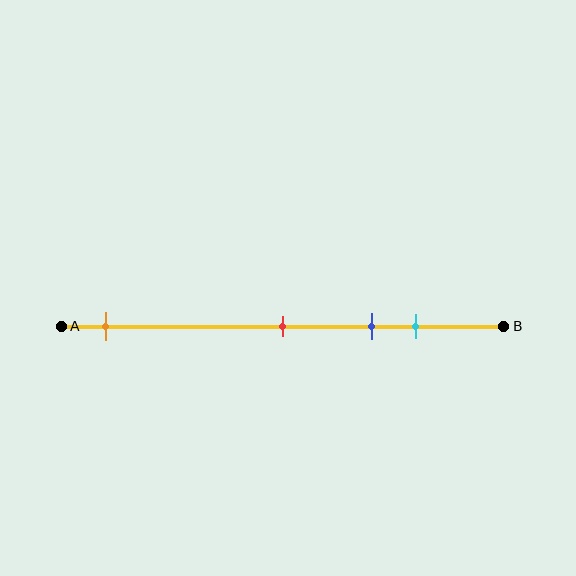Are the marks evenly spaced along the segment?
No, the marks are not evenly spaced.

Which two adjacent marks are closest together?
The blue and cyan marks are the closest adjacent pair.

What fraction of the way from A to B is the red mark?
The red mark is approximately 50% (0.5) of the way from A to B.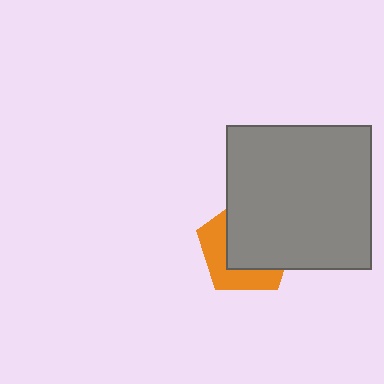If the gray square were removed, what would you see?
You would see the complete orange pentagon.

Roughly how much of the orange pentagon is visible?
A small part of it is visible (roughly 39%).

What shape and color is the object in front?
The object in front is a gray square.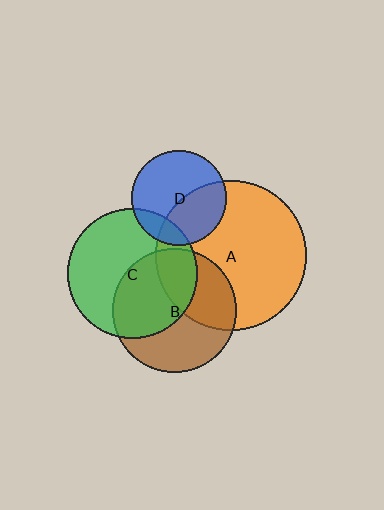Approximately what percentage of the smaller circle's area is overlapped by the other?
Approximately 15%.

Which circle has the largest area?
Circle A (orange).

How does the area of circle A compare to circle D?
Approximately 2.5 times.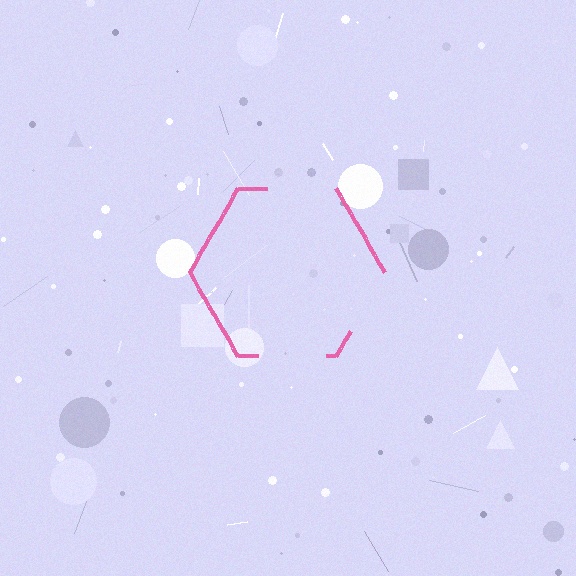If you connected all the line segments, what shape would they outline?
They would outline a hexagon.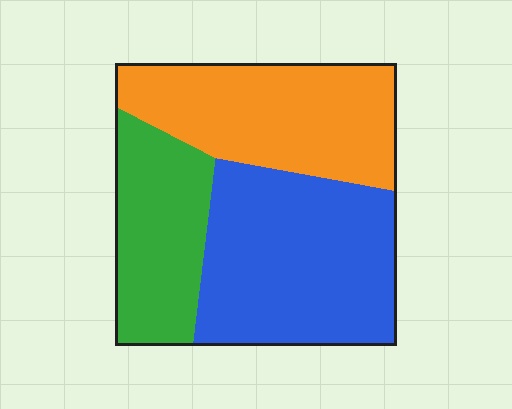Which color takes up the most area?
Blue, at roughly 40%.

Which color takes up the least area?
Green, at roughly 25%.